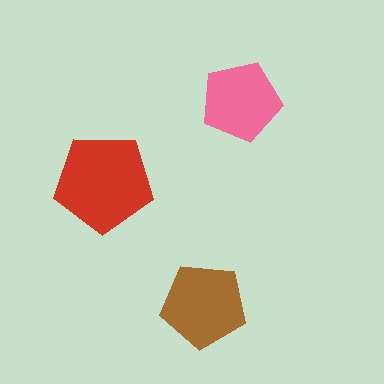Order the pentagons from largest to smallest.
the red one, the brown one, the pink one.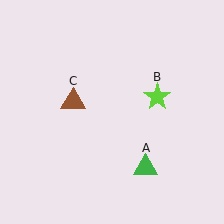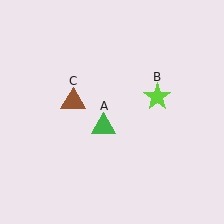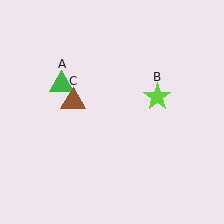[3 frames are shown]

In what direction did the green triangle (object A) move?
The green triangle (object A) moved up and to the left.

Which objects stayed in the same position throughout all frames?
Lime star (object B) and brown triangle (object C) remained stationary.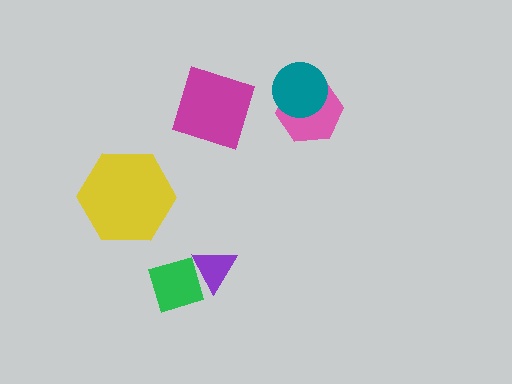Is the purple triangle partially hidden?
No, no other shape covers it.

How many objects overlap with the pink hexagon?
1 object overlaps with the pink hexagon.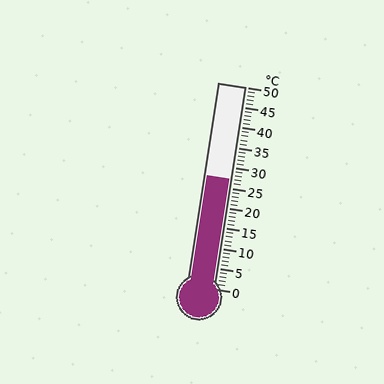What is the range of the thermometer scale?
The thermometer scale ranges from 0°C to 50°C.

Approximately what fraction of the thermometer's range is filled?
The thermometer is filled to approximately 55% of its range.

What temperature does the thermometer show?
The thermometer shows approximately 27°C.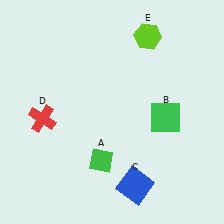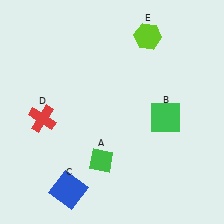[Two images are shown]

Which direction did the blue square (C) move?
The blue square (C) moved left.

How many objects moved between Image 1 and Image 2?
1 object moved between the two images.